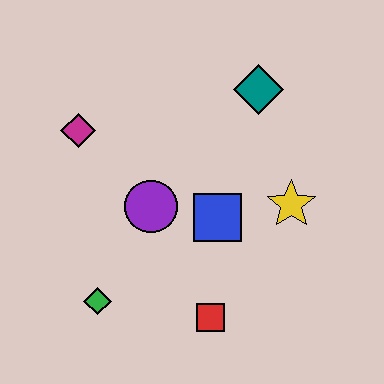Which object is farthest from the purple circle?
The teal diamond is farthest from the purple circle.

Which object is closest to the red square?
The blue square is closest to the red square.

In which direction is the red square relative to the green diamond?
The red square is to the right of the green diamond.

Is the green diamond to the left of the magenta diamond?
No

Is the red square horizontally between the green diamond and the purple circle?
No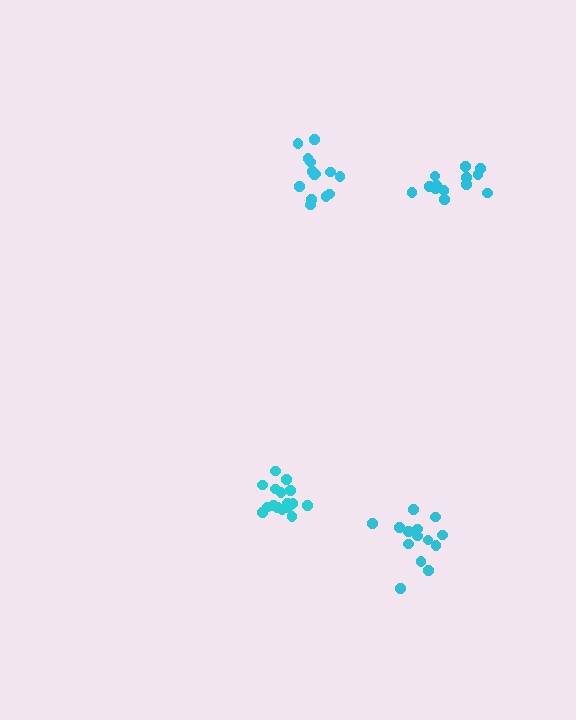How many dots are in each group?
Group 1: 16 dots, Group 2: 14 dots, Group 3: 14 dots, Group 4: 14 dots (58 total).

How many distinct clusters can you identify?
There are 4 distinct clusters.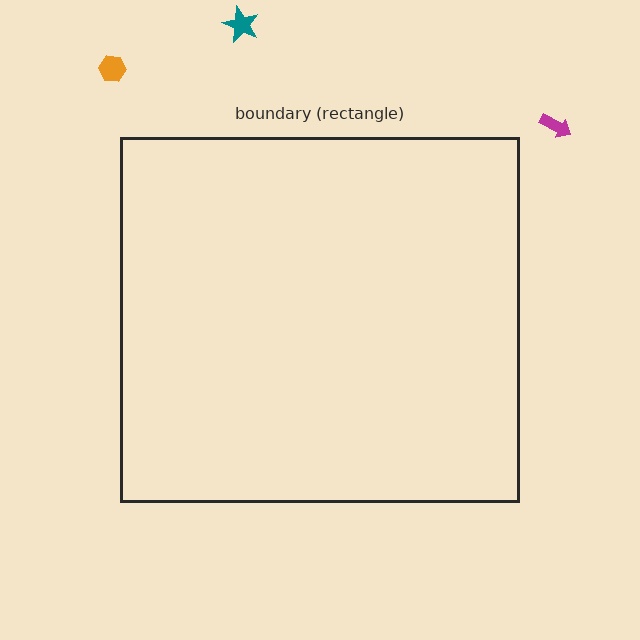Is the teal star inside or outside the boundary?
Outside.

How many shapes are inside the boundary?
0 inside, 3 outside.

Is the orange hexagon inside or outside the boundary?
Outside.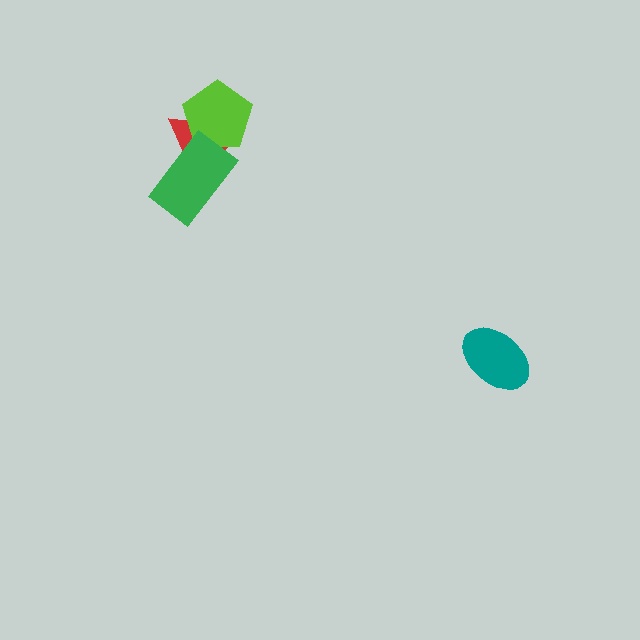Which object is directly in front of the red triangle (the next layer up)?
The lime pentagon is directly in front of the red triangle.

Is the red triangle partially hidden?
Yes, it is partially covered by another shape.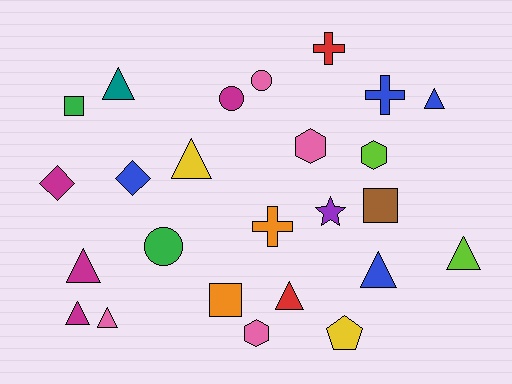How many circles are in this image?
There are 3 circles.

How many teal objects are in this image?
There is 1 teal object.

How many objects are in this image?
There are 25 objects.